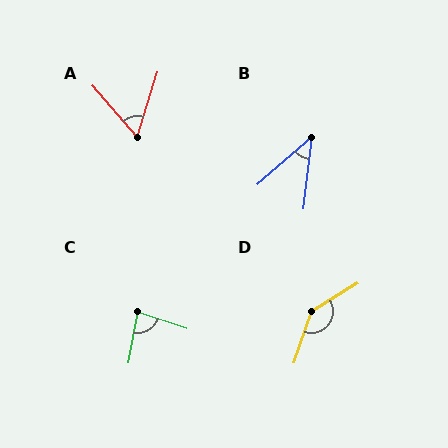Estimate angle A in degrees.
Approximately 59 degrees.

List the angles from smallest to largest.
B (42°), A (59°), C (83°), D (140°).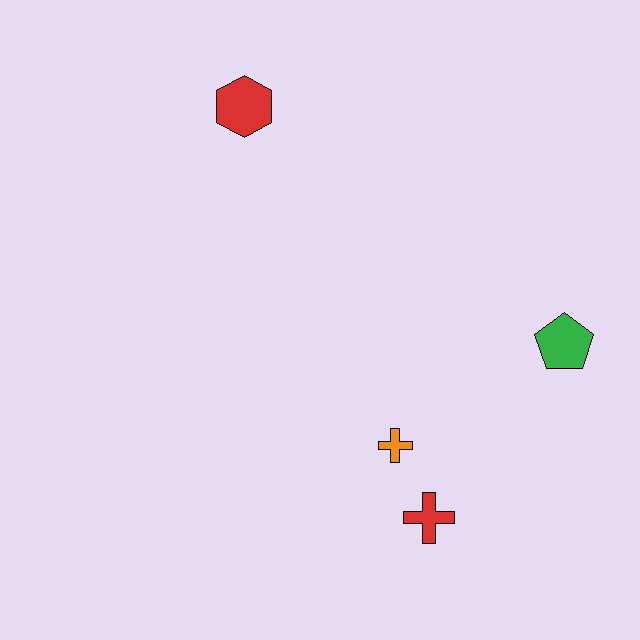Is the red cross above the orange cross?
No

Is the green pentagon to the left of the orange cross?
No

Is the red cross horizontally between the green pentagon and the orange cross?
Yes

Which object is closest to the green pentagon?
The orange cross is closest to the green pentagon.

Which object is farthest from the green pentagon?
The red hexagon is farthest from the green pentagon.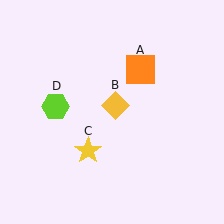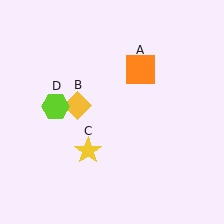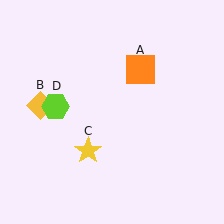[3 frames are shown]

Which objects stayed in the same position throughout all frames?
Orange square (object A) and yellow star (object C) and lime hexagon (object D) remained stationary.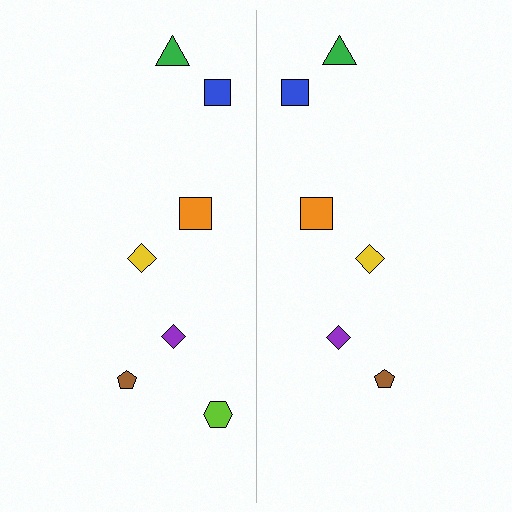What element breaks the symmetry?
A lime hexagon is missing from the right side.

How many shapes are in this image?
There are 13 shapes in this image.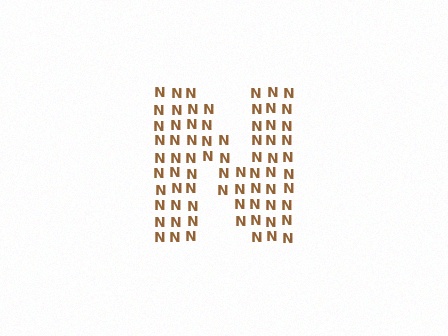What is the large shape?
The large shape is the letter N.